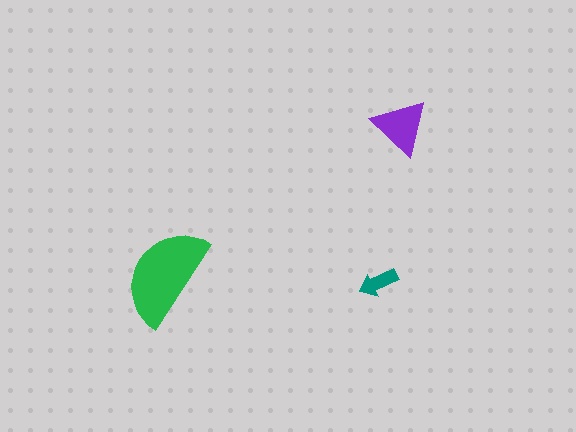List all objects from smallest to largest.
The teal arrow, the purple triangle, the green semicircle.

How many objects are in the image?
There are 3 objects in the image.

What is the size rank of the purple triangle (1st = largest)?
2nd.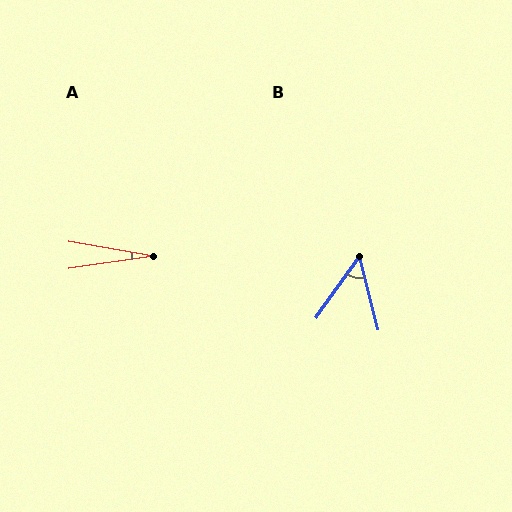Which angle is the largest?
B, at approximately 49 degrees.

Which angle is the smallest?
A, at approximately 18 degrees.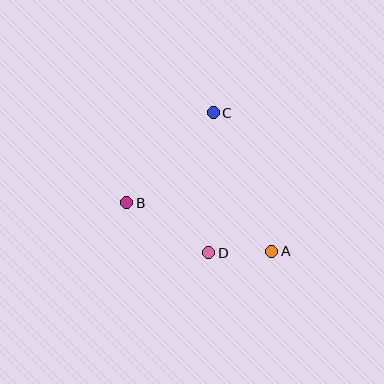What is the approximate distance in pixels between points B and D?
The distance between B and D is approximately 96 pixels.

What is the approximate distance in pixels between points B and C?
The distance between B and C is approximately 125 pixels.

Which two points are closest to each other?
Points A and D are closest to each other.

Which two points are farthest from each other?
Points A and B are farthest from each other.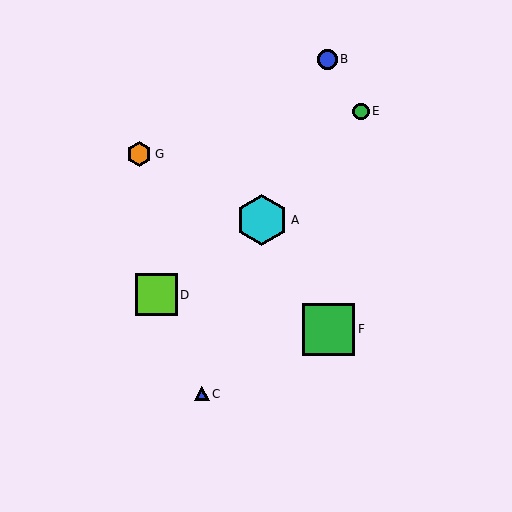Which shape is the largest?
The green square (labeled F) is the largest.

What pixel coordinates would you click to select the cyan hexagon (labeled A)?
Click at (262, 220) to select the cyan hexagon A.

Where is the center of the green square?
The center of the green square is at (329, 329).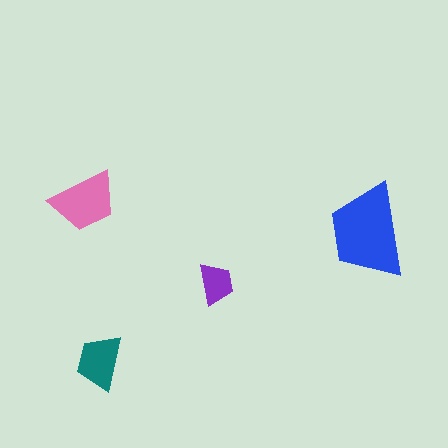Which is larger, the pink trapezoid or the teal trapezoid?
The pink one.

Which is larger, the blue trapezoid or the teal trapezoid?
The blue one.